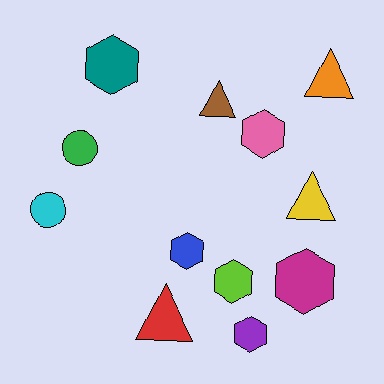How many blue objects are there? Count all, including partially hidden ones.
There is 1 blue object.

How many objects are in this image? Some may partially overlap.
There are 12 objects.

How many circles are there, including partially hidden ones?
There are 2 circles.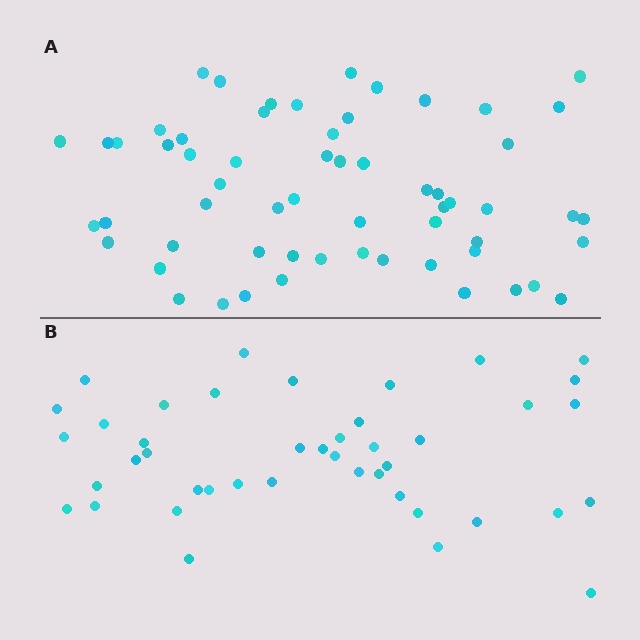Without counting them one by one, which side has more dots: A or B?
Region A (the top region) has more dots.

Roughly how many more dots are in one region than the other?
Region A has approximately 15 more dots than region B.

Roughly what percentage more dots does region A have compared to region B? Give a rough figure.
About 40% more.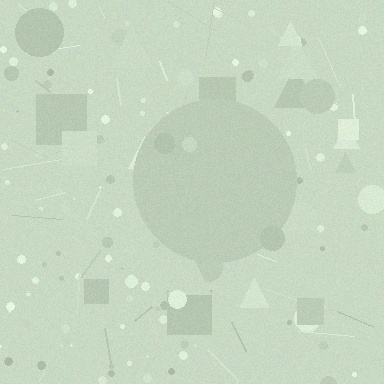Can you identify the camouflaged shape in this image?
The camouflaged shape is a circle.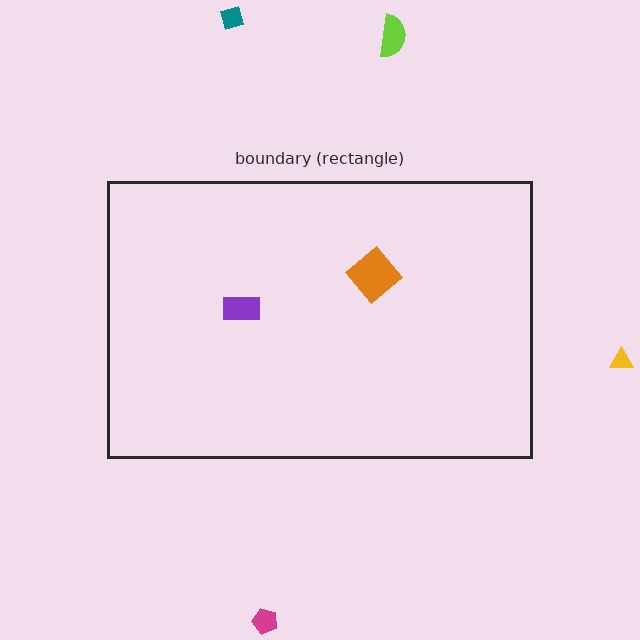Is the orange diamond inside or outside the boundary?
Inside.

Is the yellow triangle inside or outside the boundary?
Outside.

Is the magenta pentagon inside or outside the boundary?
Outside.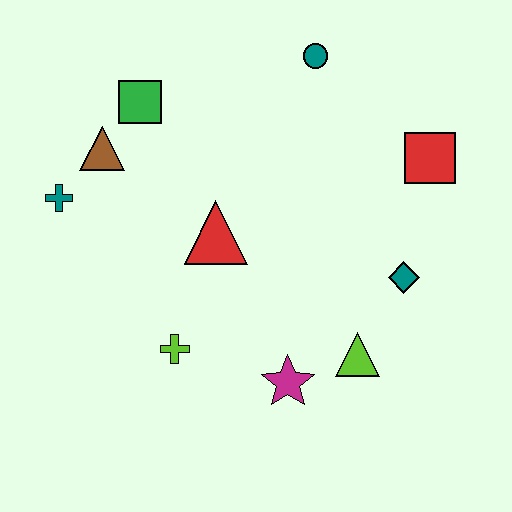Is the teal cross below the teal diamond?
No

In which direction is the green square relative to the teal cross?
The green square is above the teal cross.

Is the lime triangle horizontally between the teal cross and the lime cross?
No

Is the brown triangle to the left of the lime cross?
Yes